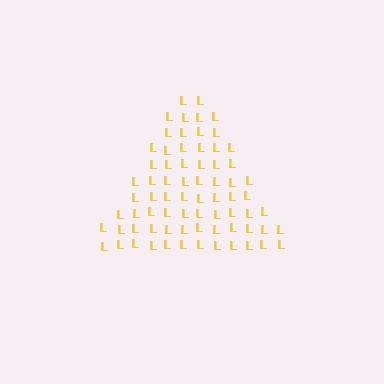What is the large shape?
The large shape is a triangle.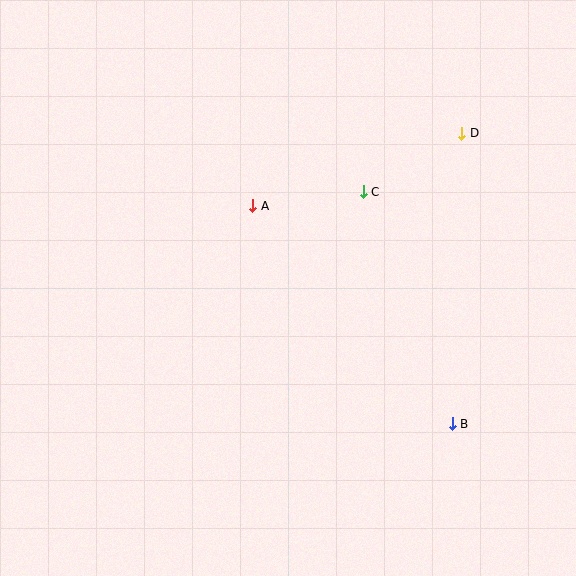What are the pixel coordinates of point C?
Point C is at (363, 192).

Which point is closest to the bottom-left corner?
Point A is closest to the bottom-left corner.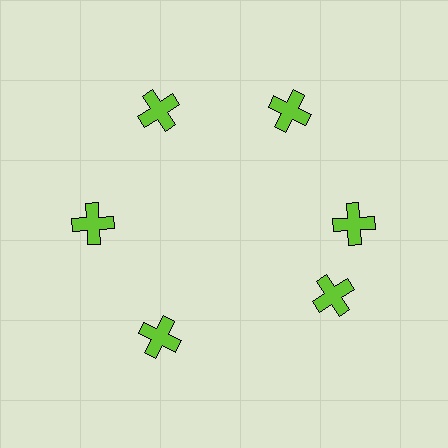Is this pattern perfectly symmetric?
No. The 6 lime crosses are arranged in a ring, but one element near the 5 o'clock position is rotated out of alignment along the ring, breaking the 6-fold rotational symmetry.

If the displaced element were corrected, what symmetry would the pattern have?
It would have 6-fold rotational symmetry — the pattern would map onto itself every 60 degrees.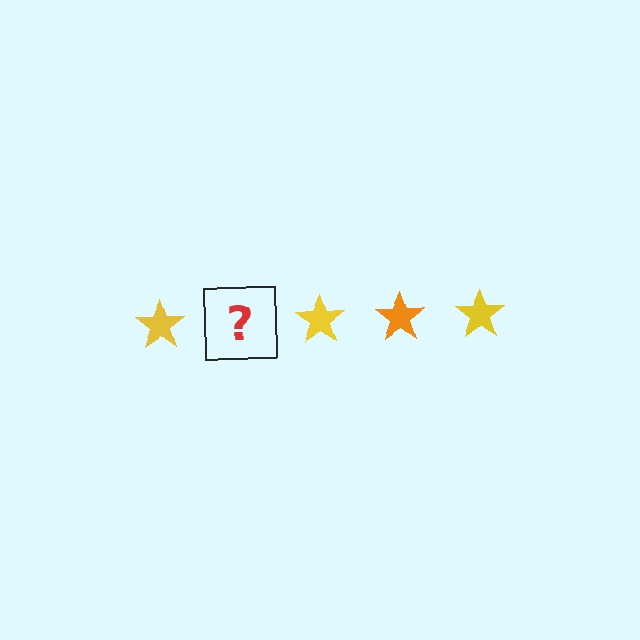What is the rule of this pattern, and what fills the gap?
The rule is that the pattern cycles through yellow, orange stars. The gap should be filled with an orange star.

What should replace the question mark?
The question mark should be replaced with an orange star.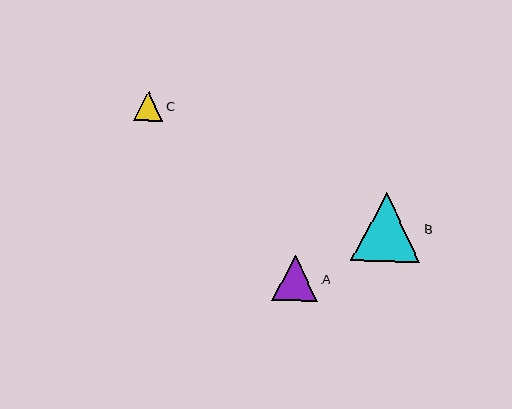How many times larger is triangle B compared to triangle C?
Triangle B is approximately 2.4 times the size of triangle C.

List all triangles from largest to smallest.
From largest to smallest: B, A, C.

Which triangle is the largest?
Triangle B is the largest with a size of approximately 69 pixels.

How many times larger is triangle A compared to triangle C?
Triangle A is approximately 1.6 times the size of triangle C.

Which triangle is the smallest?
Triangle C is the smallest with a size of approximately 29 pixels.